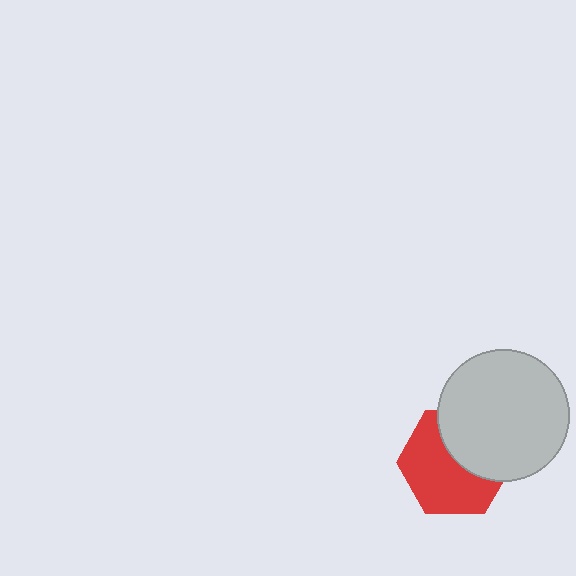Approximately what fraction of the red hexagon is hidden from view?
Roughly 41% of the red hexagon is hidden behind the light gray circle.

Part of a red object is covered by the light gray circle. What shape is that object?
It is a hexagon.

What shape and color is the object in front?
The object in front is a light gray circle.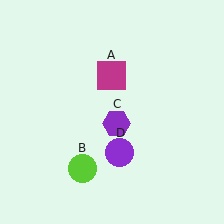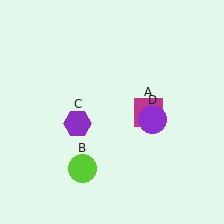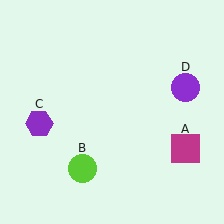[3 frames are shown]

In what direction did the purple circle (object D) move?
The purple circle (object D) moved up and to the right.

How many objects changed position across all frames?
3 objects changed position: magenta square (object A), purple hexagon (object C), purple circle (object D).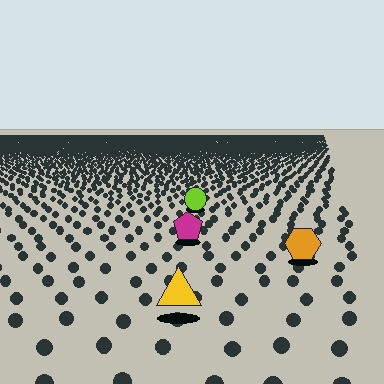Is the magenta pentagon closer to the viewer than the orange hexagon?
No. The orange hexagon is closer — you can tell from the texture gradient: the ground texture is coarser near it.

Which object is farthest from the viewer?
The lime circle is farthest from the viewer. It appears smaller and the ground texture around it is denser.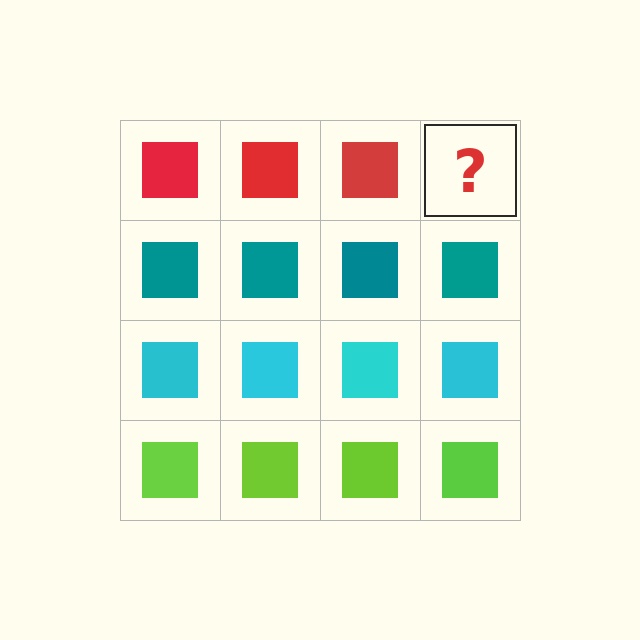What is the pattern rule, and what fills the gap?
The rule is that each row has a consistent color. The gap should be filled with a red square.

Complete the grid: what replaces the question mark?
The question mark should be replaced with a red square.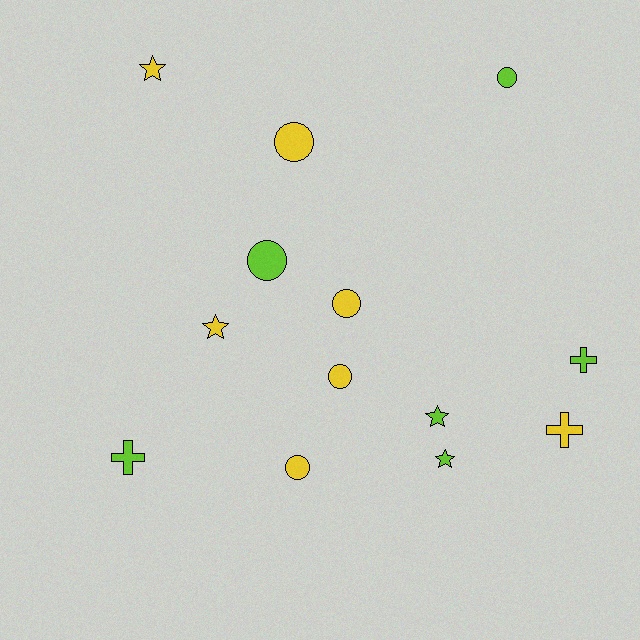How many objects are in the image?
There are 13 objects.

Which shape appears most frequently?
Circle, with 6 objects.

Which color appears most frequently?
Yellow, with 7 objects.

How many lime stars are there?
There are 2 lime stars.